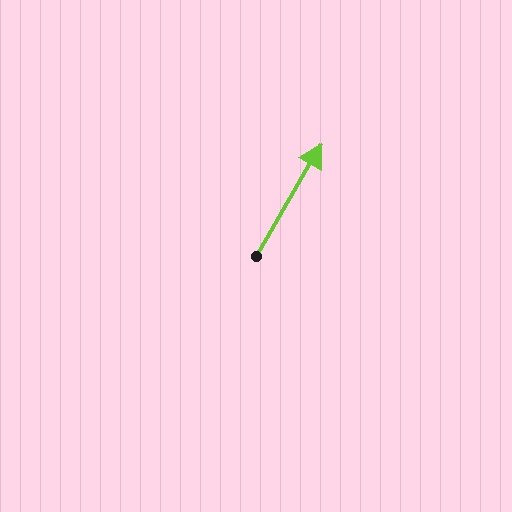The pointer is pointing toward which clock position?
Roughly 1 o'clock.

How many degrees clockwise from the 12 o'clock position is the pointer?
Approximately 30 degrees.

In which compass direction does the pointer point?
Northeast.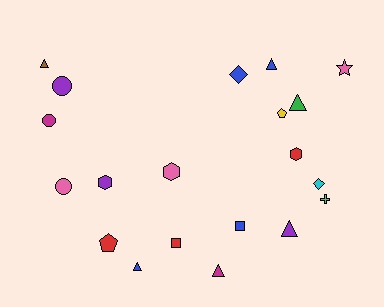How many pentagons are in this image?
There are 2 pentagons.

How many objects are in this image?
There are 20 objects.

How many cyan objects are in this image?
There is 1 cyan object.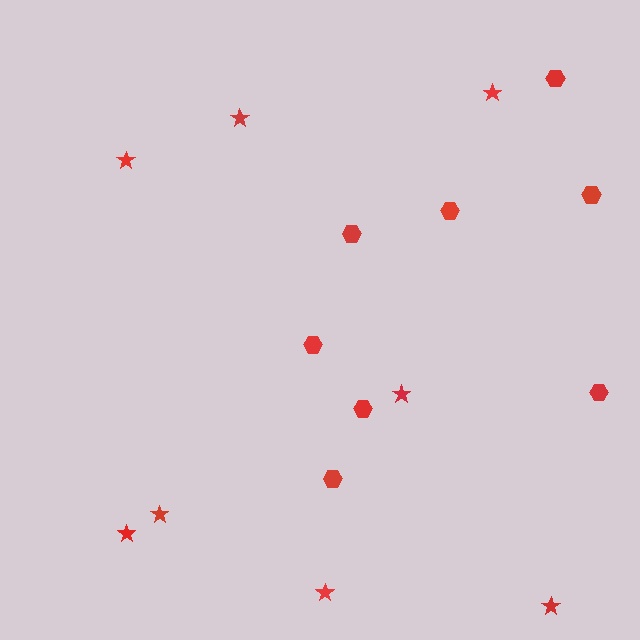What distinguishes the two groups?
There are 2 groups: one group of hexagons (8) and one group of stars (8).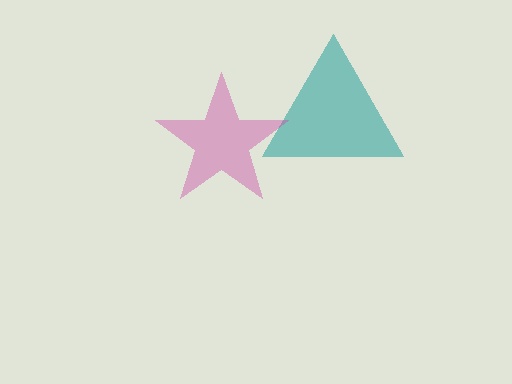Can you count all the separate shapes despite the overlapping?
Yes, there are 2 separate shapes.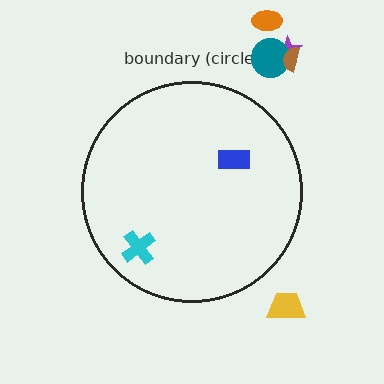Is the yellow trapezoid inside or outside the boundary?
Outside.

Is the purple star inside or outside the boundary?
Outside.